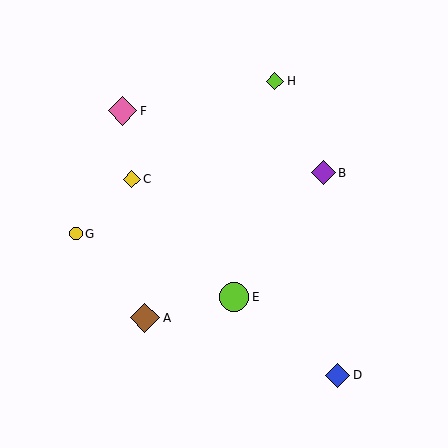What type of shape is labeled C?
Shape C is a yellow diamond.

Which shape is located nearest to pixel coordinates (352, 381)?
The blue diamond (labeled D) at (338, 375) is nearest to that location.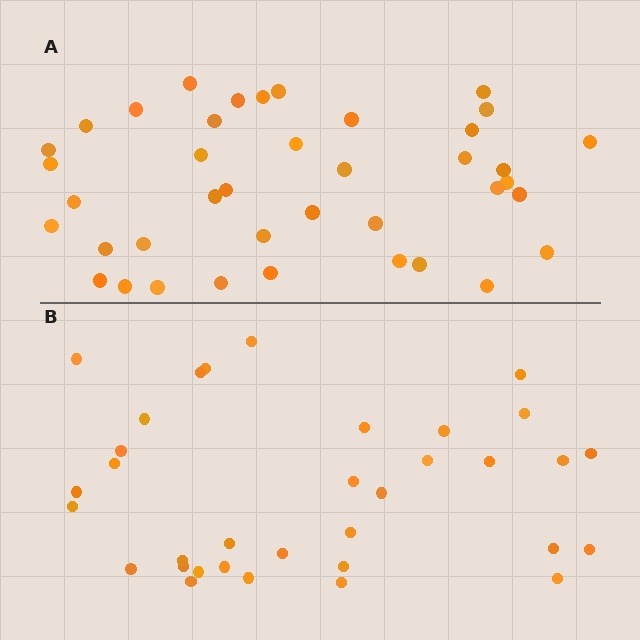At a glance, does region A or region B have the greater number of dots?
Region A (the top region) has more dots.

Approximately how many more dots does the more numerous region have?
Region A has about 6 more dots than region B.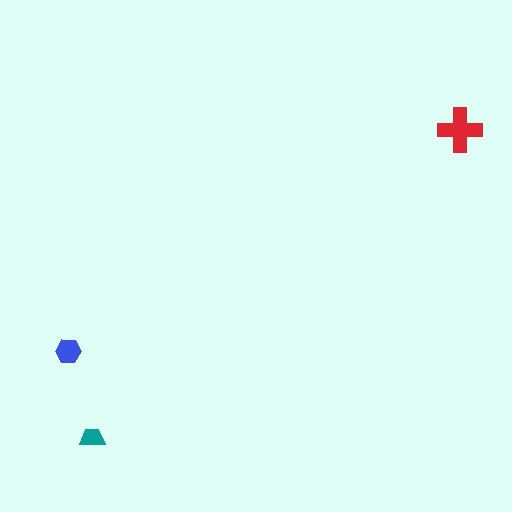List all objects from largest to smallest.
The red cross, the blue hexagon, the teal trapezoid.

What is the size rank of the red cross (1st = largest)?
1st.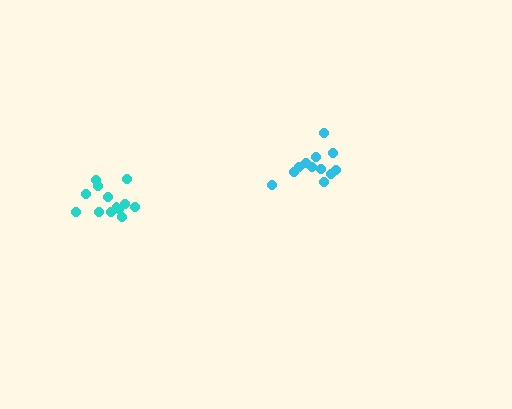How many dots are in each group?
Group 1: 13 dots, Group 2: 12 dots (25 total).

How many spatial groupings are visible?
There are 2 spatial groupings.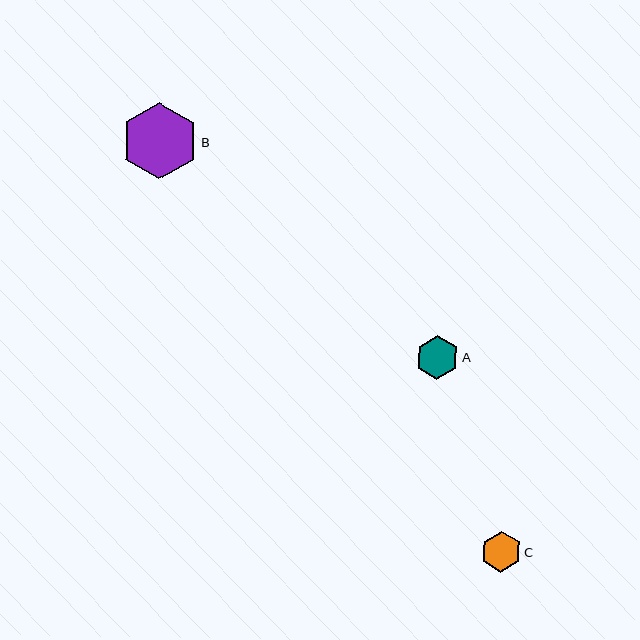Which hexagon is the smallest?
Hexagon C is the smallest with a size of approximately 40 pixels.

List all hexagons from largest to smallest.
From largest to smallest: B, A, C.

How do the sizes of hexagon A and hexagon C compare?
Hexagon A and hexagon C are approximately the same size.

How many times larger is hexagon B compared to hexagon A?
Hexagon B is approximately 1.8 times the size of hexagon A.